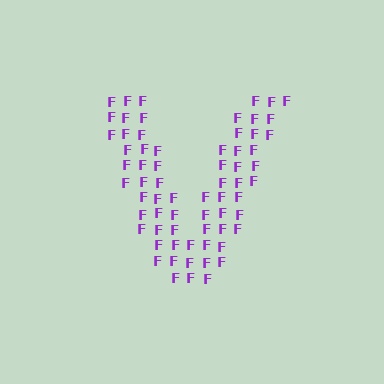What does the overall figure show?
The overall figure shows the letter V.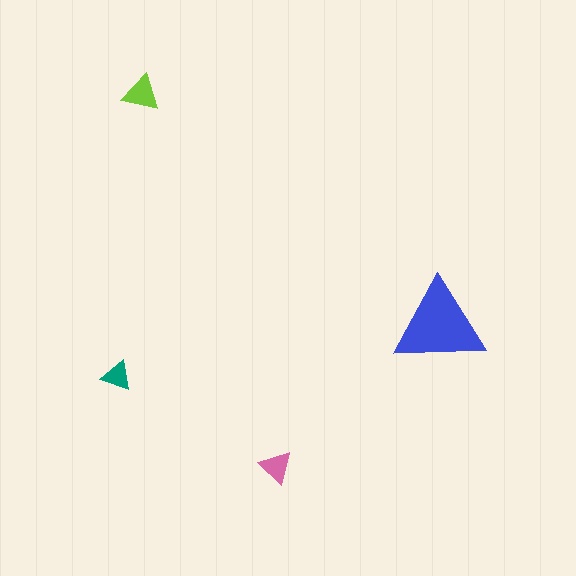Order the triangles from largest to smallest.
the blue one, the lime one, the pink one, the teal one.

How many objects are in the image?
There are 4 objects in the image.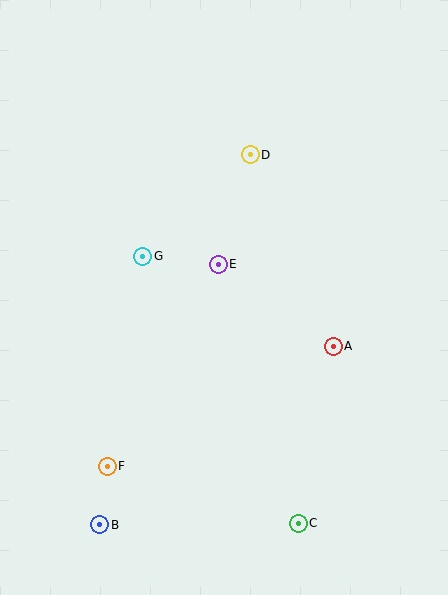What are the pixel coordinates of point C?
Point C is at (298, 523).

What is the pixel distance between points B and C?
The distance between B and C is 198 pixels.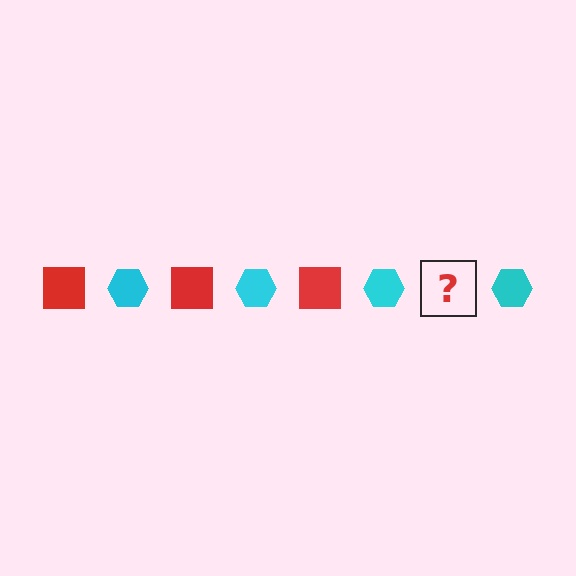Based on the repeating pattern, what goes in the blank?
The blank should be a red square.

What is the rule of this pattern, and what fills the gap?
The rule is that the pattern alternates between red square and cyan hexagon. The gap should be filled with a red square.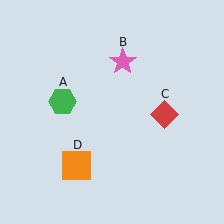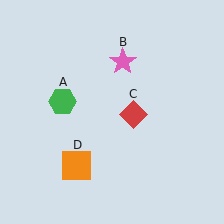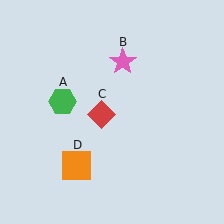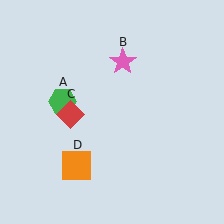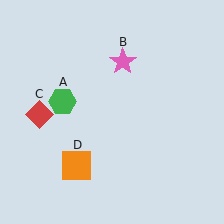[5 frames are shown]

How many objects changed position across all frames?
1 object changed position: red diamond (object C).